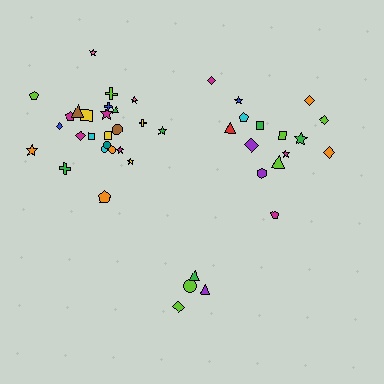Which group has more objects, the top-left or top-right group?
The top-left group.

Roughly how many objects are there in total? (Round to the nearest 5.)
Roughly 45 objects in total.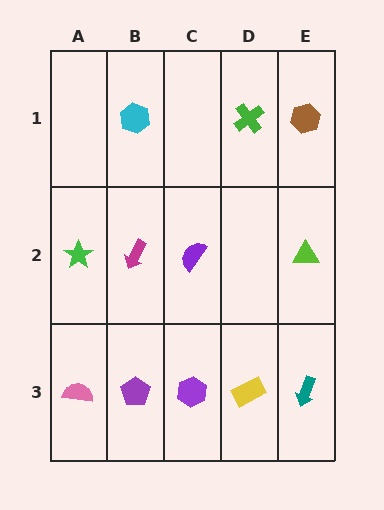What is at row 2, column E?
A lime triangle.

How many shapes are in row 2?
4 shapes.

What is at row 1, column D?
A green cross.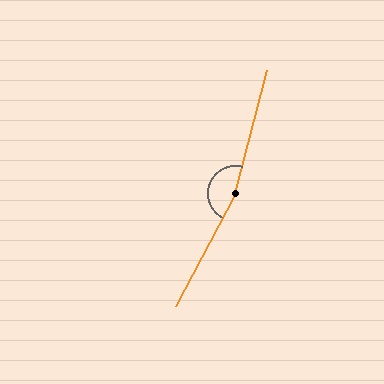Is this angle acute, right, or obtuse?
It is obtuse.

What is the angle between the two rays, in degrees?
Approximately 166 degrees.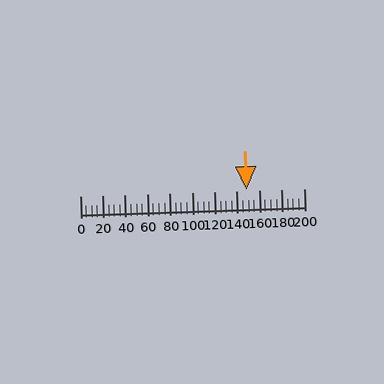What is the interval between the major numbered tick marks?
The major tick marks are spaced 20 units apart.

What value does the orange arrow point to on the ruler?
The orange arrow points to approximately 149.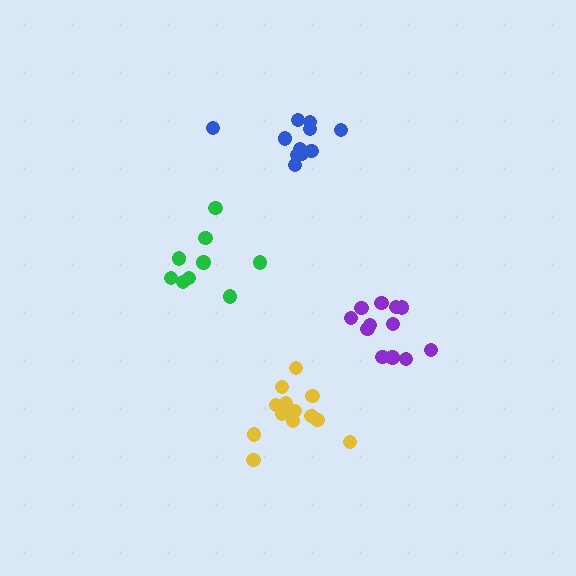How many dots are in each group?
Group 1: 13 dots, Group 2: 11 dots, Group 3: 12 dots, Group 4: 9 dots (45 total).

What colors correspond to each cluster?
The clusters are colored: yellow, blue, purple, green.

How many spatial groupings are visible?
There are 4 spatial groupings.